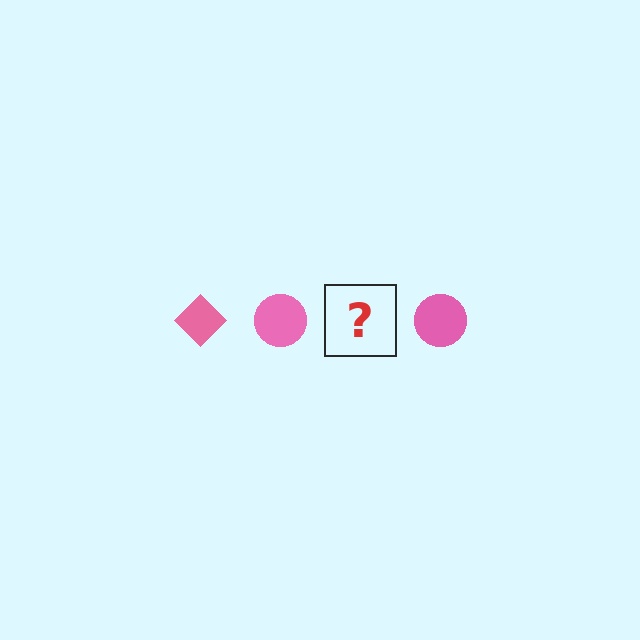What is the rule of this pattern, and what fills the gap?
The rule is that the pattern cycles through diamond, circle shapes in pink. The gap should be filled with a pink diamond.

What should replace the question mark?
The question mark should be replaced with a pink diamond.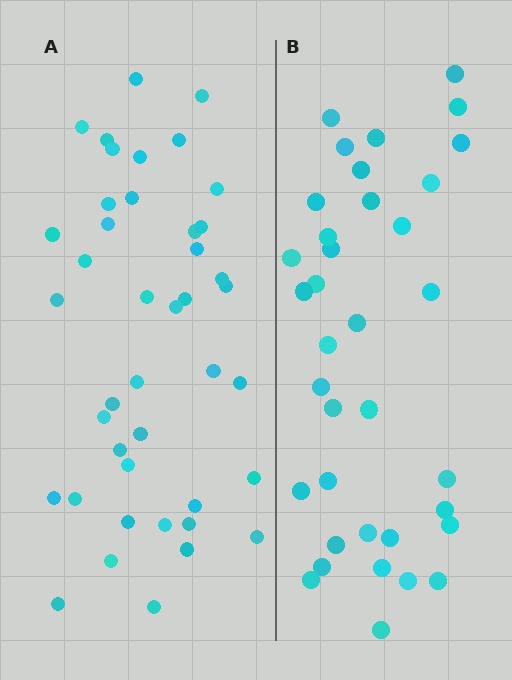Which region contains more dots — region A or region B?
Region A (the left region) has more dots.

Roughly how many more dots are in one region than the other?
Region A has about 6 more dots than region B.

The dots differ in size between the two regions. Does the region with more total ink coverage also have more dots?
No. Region B has more total ink coverage because its dots are larger, but region A actually contains more individual dots. Total area can be misleading — the number of items is what matters here.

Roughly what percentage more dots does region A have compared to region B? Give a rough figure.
About 15% more.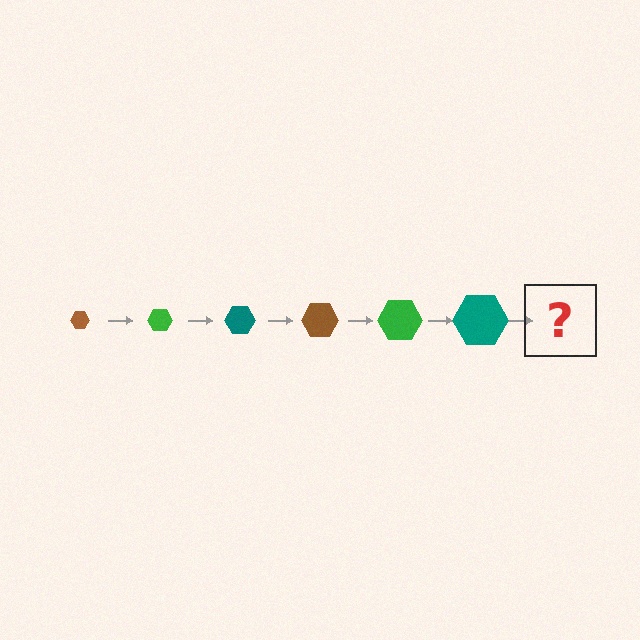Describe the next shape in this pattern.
It should be a brown hexagon, larger than the previous one.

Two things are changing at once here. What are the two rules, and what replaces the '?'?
The two rules are that the hexagon grows larger each step and the color cycles through brown, green, and teal. The '?' should be a brown hexagon, larger than the previous one.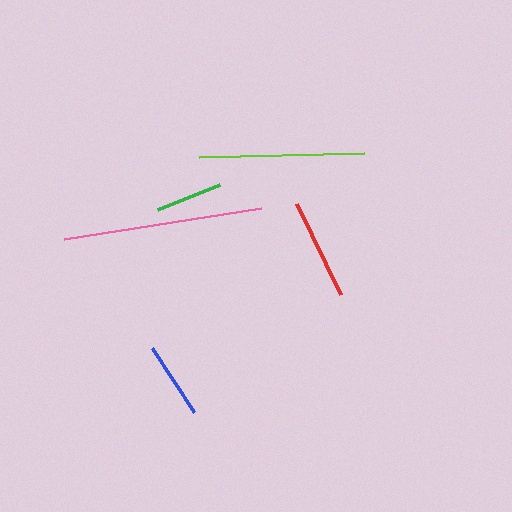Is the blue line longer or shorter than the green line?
The blue line is longer than the green line.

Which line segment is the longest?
The pink line is the longest at approximately 199 pixels.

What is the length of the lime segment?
The lime segment is approximately 165 pixels long.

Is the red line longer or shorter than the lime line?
The lime line is longer than the red line.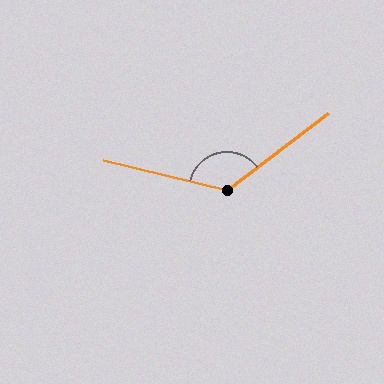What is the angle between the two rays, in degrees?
Approximately 129 degrees.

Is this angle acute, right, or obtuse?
It is obtuse.